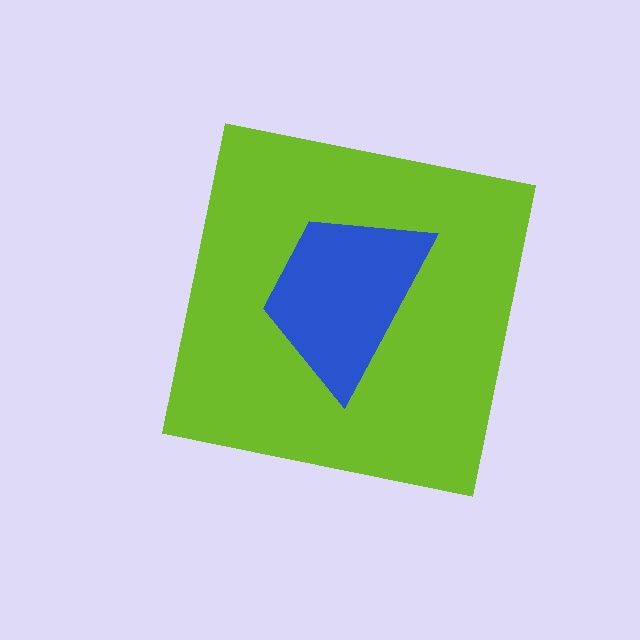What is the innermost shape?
The blue trapezoid.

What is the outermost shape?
The lime square.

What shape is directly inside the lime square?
The blue trapezoid.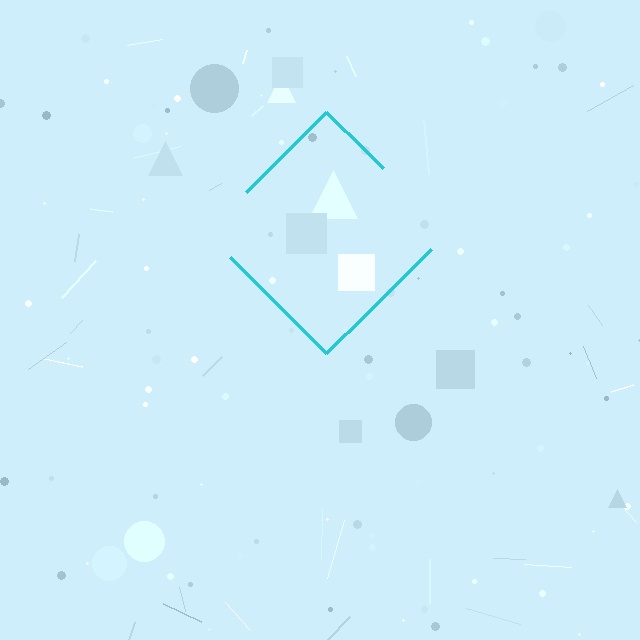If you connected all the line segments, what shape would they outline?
They would outline a diamond.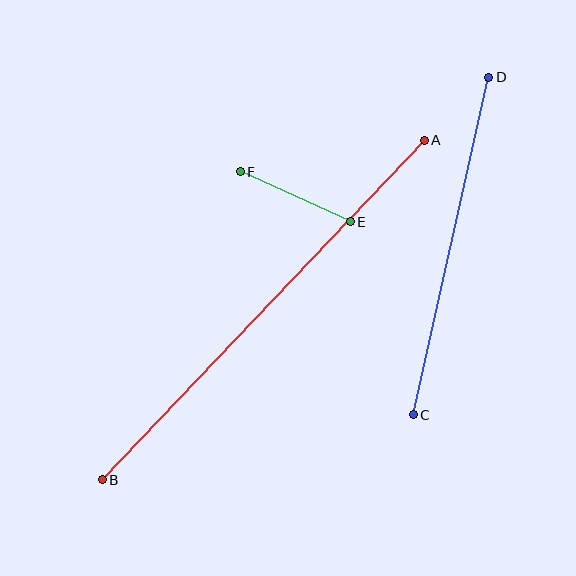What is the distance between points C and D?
The distance is approximately 346 pixels.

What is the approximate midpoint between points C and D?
The midpoint is at approximately (451, 246) pixels.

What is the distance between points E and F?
The distance is approximately 121 pixels.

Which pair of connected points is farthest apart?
Points A and B are farthest apart.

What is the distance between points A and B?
The distance is approximately 468 pixels.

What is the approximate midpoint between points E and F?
The midpoint is at approximately (295, 197) pixels.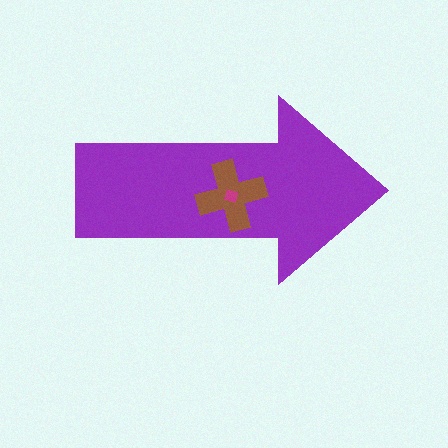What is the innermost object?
The magenta diamond.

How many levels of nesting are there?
3.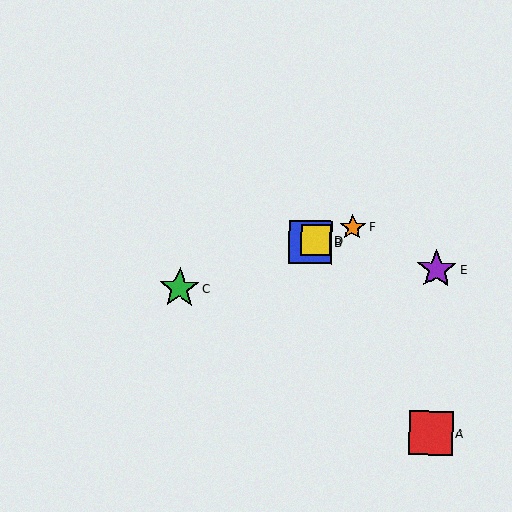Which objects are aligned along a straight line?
Objects B, C, D, F are aligned along a straight line.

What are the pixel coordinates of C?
Object C is at (180, 288).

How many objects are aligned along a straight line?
4 objects (B, C, D, F) are aligned along a straight line.